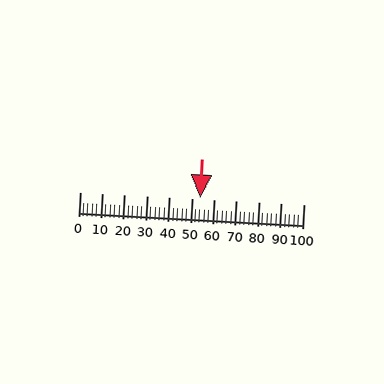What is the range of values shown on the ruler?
The ruler shows values from 0 to 100.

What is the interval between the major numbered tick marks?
The major tick marks are spaced 10 units apart.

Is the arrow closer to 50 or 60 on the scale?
The arrow is closer to 50.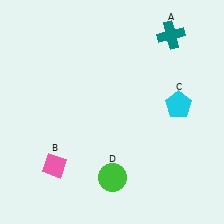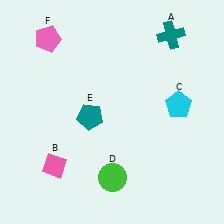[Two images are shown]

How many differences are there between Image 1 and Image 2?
There are 2 differences between the two images.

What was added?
A teal pentagon (E), a pink pentagon (F) were added in Image 2.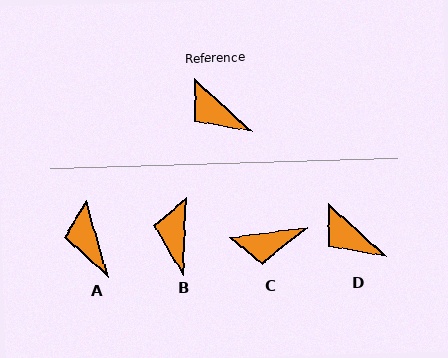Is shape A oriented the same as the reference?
No, it is off by about 31 degrees.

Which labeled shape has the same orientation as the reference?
D.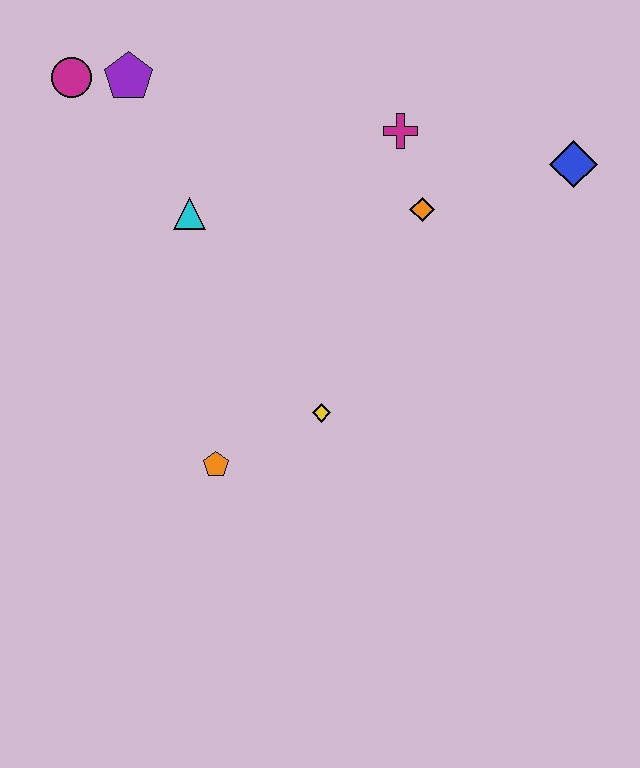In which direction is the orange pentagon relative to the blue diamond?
The orange pentagon is to the left of the blue diamond.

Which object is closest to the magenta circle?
The purple pentagon is closest to the magenta circle.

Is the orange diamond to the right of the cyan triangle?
Yes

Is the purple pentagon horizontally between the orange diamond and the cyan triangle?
No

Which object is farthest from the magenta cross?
The orange pentagon is farthest from the magenta cross.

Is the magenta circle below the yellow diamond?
No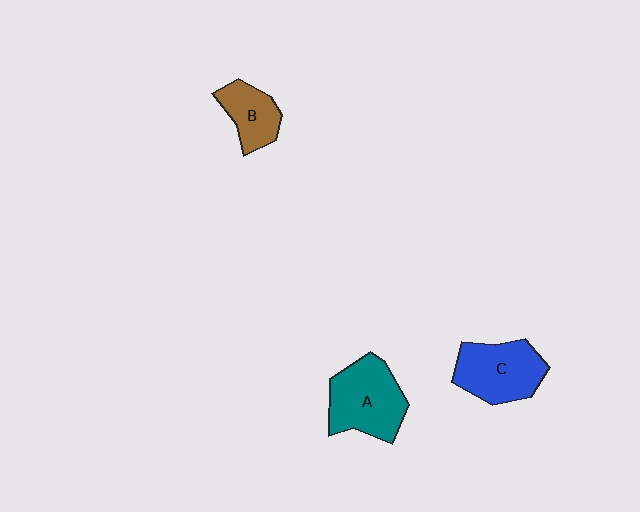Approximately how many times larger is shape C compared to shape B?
Approximately 1.6 times.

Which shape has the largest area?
Shape A (teal).